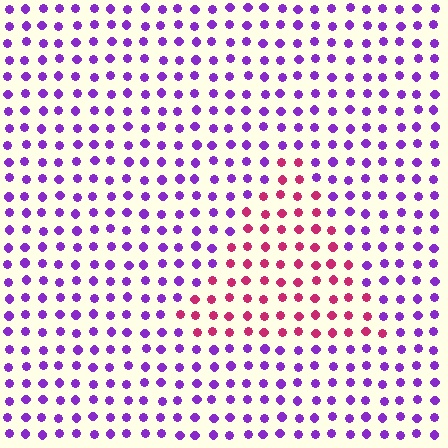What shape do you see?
I see a triangle.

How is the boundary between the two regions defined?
The boundary is defined purely by a slight shift in hue (about 58 degrees). Spacing, size, and orientation are identical on both sides.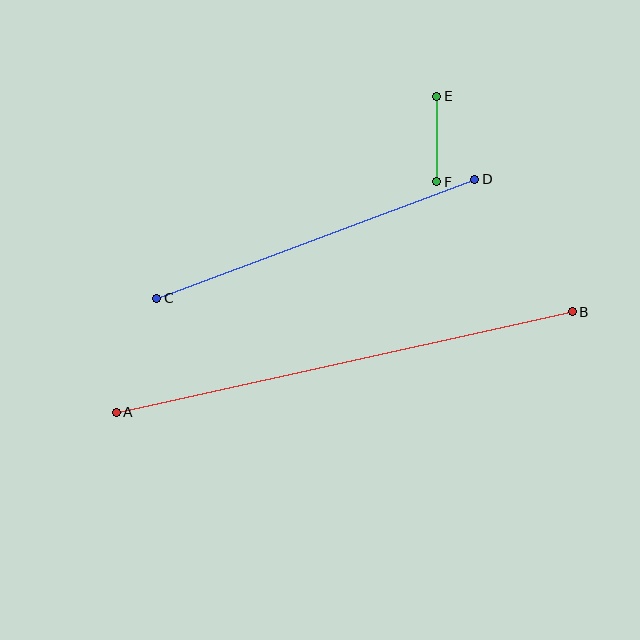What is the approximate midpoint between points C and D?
The midpoint is at approximately (316, 239) pixels.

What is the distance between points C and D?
The distance is approximately 339 pixels.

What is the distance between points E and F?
The distance is approximately 85 pixels.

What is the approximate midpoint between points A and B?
The midpoint is at approximately (344, 362) pixels.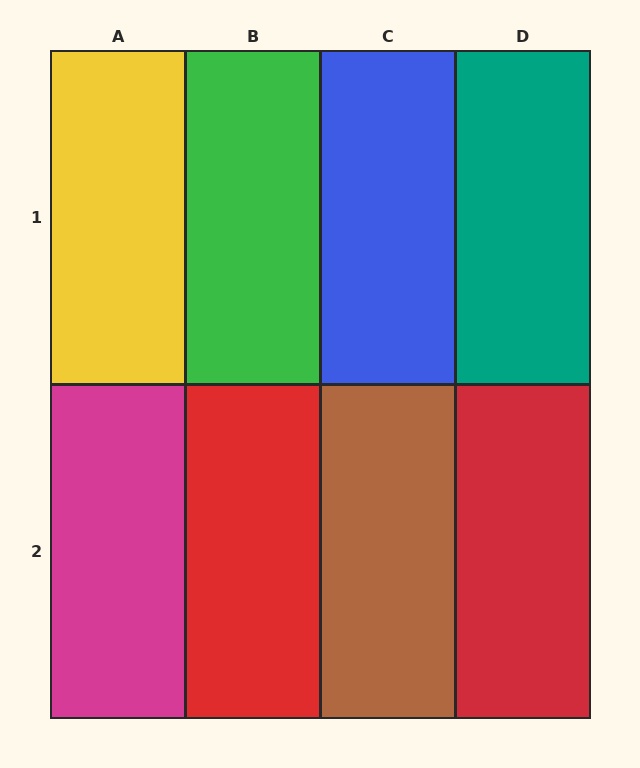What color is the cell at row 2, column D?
Red.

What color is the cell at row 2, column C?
Brown.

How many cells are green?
1 cell is green.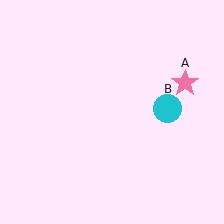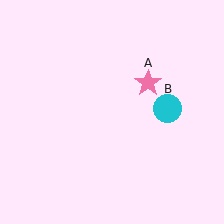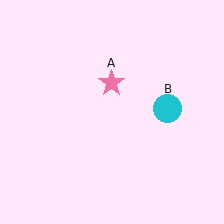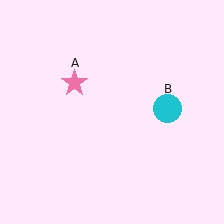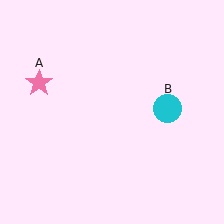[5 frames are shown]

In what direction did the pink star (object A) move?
The pink star (object A) moved left.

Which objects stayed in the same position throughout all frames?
Cyan circle (object B) remained stationary.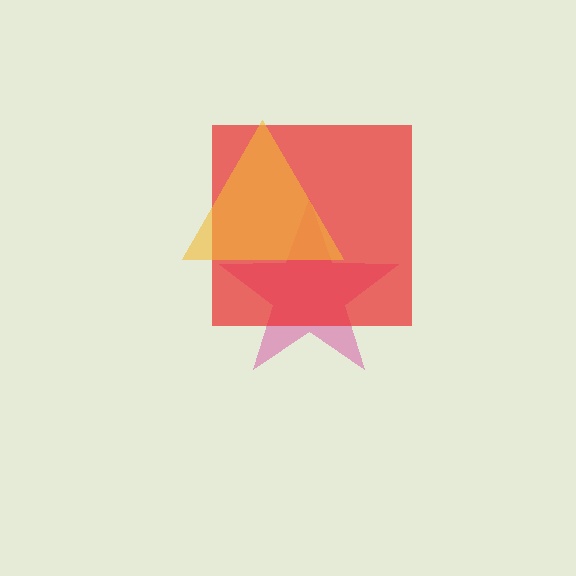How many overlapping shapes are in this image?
There are 3 overlapping shapes in the image.